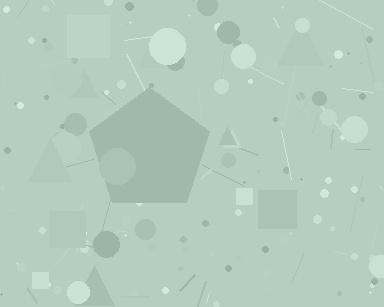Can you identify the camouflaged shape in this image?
The camouflaged shape is a pentagon.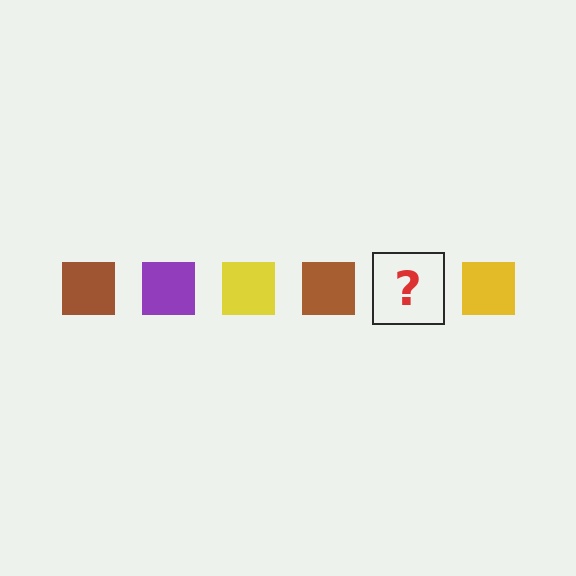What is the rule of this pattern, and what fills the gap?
The rule is that the pattern cycles through brown, purple, yellow squares. The gap should be filled with a purple square.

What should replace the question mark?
The question mark should be replaced with a purple square.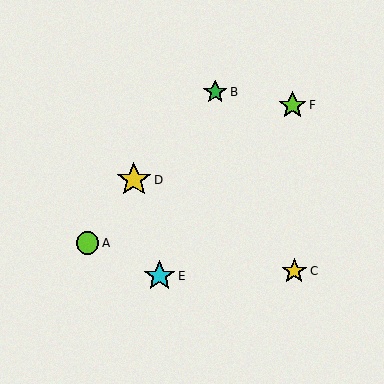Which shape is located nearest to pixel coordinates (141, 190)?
The yellow star (labeled D) at (134, 180) is nearest to that location.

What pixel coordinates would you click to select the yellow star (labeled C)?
Click at (294, 271) to select the yellow star C.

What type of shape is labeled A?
Shape A is a lime circle.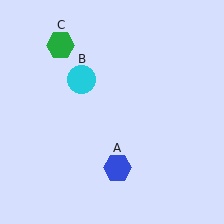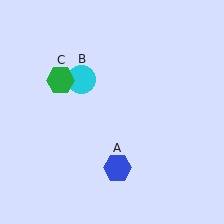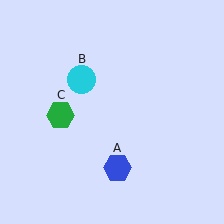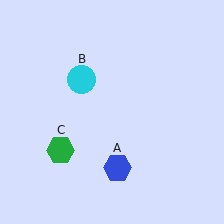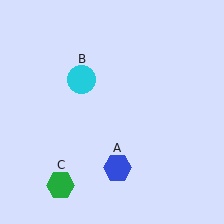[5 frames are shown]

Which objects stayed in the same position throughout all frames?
Blue hexagon (object A) and cyan circle (object B) remained stationary.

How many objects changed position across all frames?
1 object changed position: green hexagon (object C).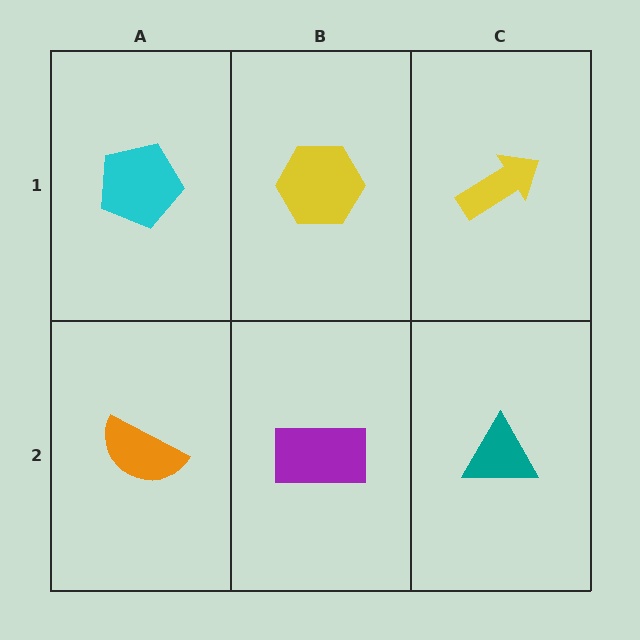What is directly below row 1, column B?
A purple rectangle.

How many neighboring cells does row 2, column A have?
2.